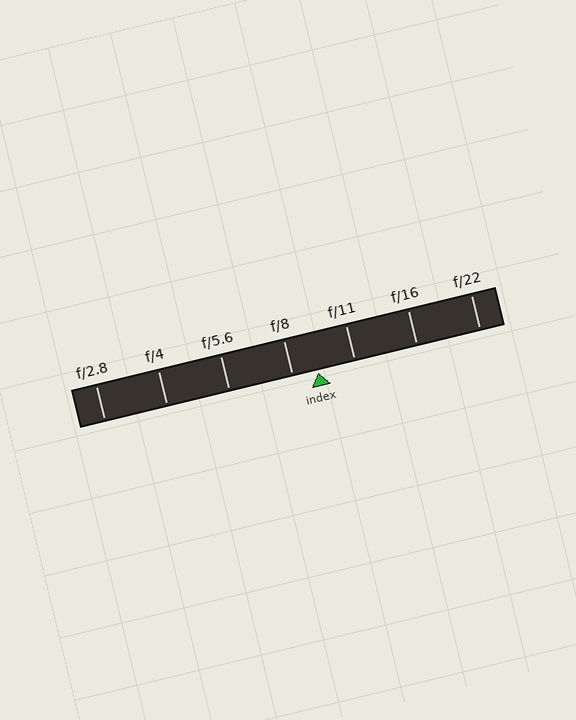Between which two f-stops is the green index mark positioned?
The index mark is between f/8 and f/11.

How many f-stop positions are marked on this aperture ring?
There are 7 f-stop positions marked.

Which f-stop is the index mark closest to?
The index mark is closest to f/8.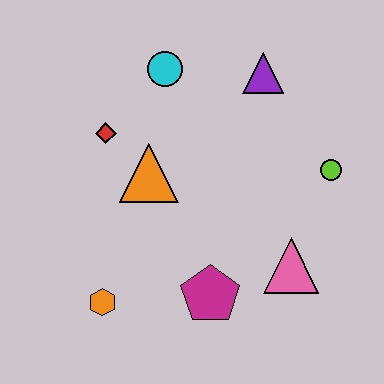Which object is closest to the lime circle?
The pink triangle is closest to the lime circle.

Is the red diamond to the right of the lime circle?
No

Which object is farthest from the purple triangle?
The orange hexagon is farthest from the purple triangle.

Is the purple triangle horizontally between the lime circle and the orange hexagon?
Yes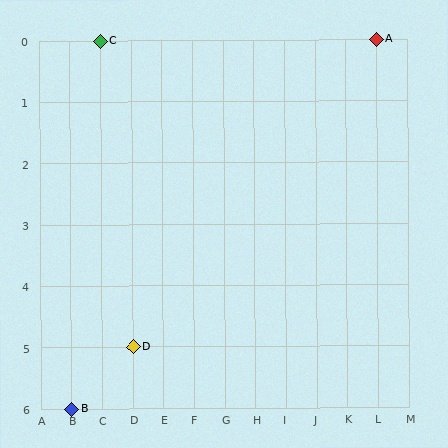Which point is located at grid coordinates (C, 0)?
Point C is at (C, 0).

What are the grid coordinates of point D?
Point D is at grid coordinates (D, 5).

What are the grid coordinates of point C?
Point C is at grid coordinates (C, 0).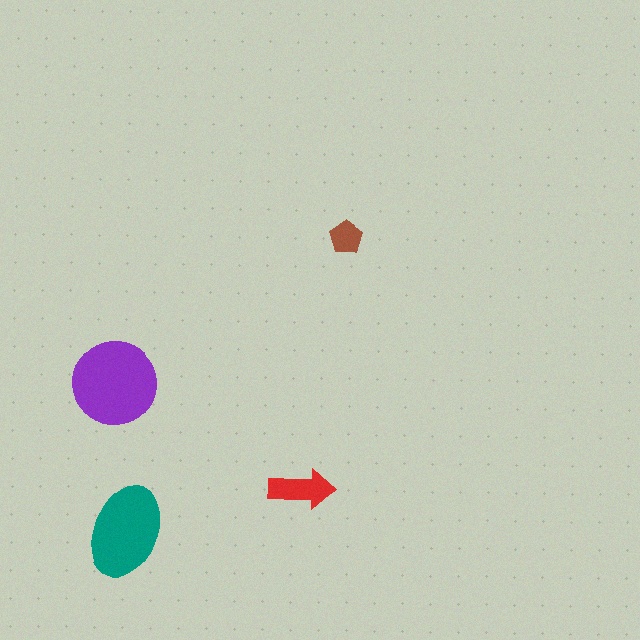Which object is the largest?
The purple circle.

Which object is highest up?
The brown pentagon is topmost.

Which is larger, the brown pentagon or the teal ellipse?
The teal ellipse.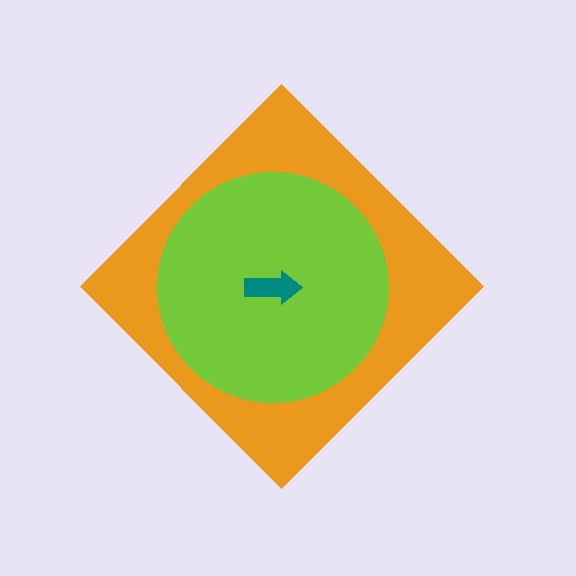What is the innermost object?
The teal arrow.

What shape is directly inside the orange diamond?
The lime circle.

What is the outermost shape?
The orange diamond.